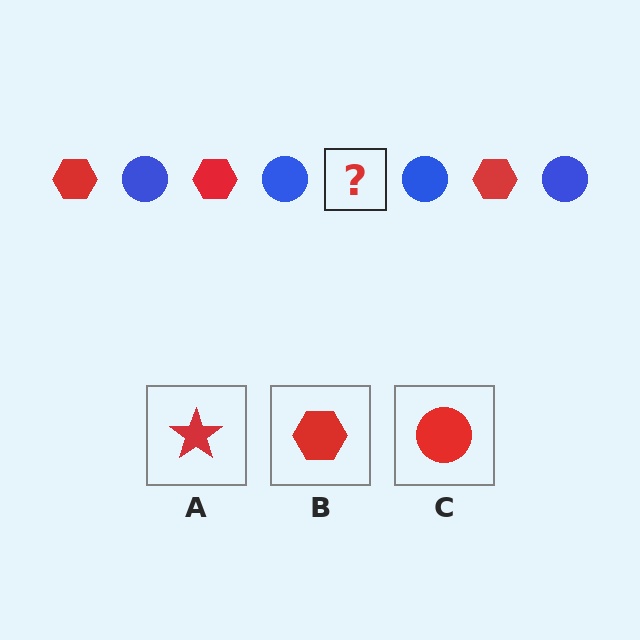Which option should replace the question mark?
Option B.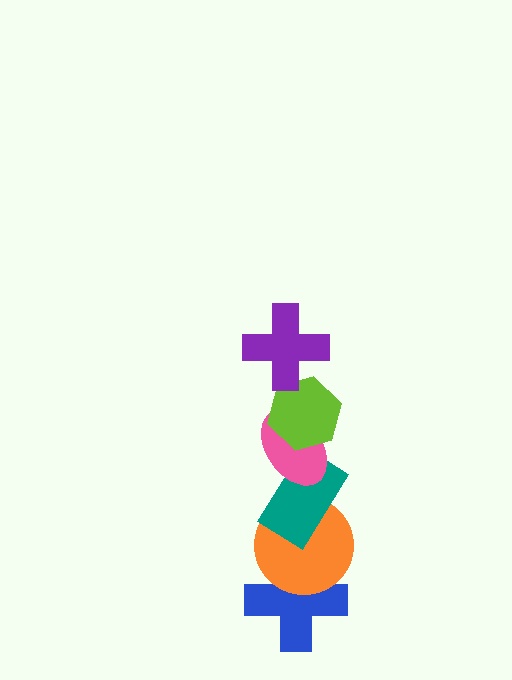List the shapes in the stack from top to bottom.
From top to bottom: the purple cross, the lime hexagon, the pink ellipse, the teal rectangle, the orange circle, the blue cross.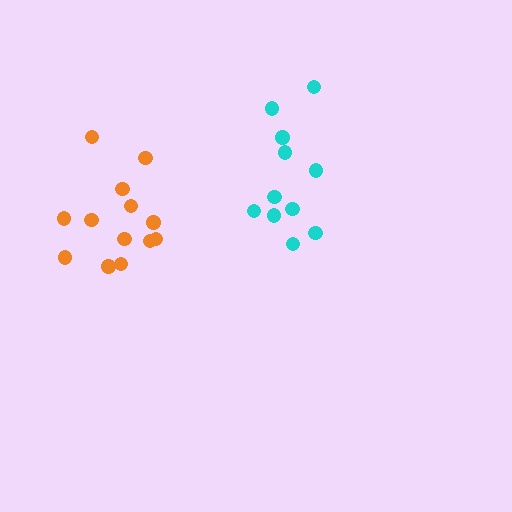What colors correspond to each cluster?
The clusters are colored: cyan, orange.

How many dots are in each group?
Group 1: 11 dots, Group 2: 13 dots (24 total).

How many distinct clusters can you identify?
There are 2 distinct clusters.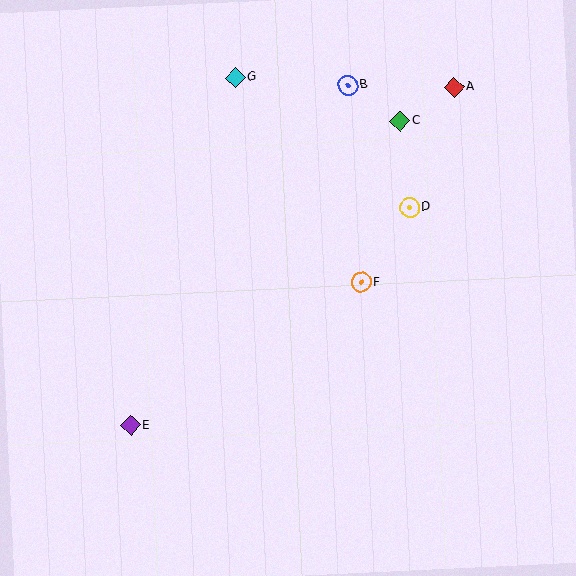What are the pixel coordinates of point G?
Point G is at (235, 78).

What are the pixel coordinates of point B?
Point B is at (348, 85).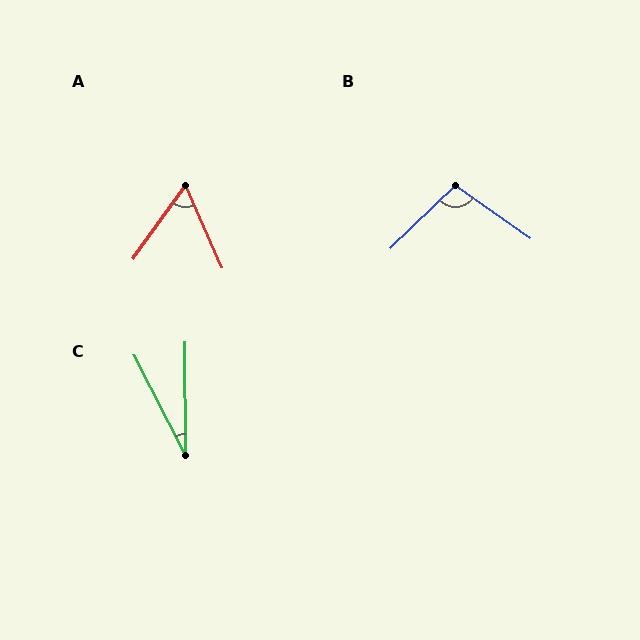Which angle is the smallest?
C, at approximately 27 degrees.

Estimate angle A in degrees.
Approximately 59 degrees.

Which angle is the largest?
B, at approximately 101 degrees.